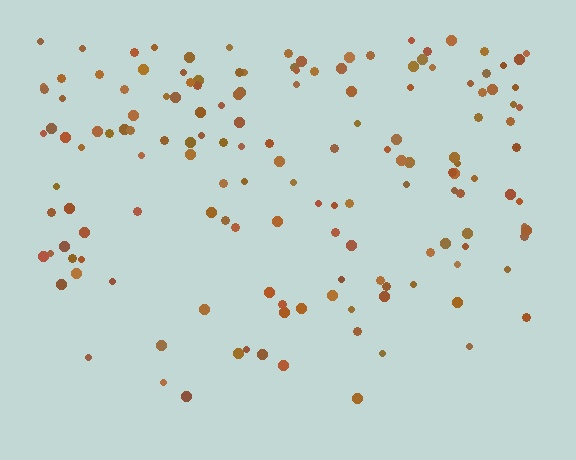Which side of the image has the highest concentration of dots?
The top.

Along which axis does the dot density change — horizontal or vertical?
Vertical.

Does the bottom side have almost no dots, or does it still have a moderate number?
Still a moderate number, just noticeably fewer than the top.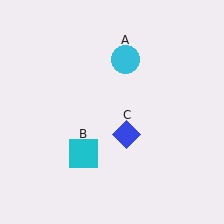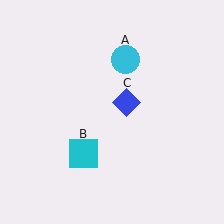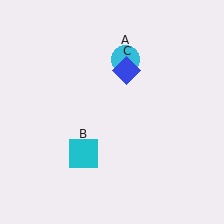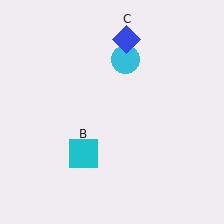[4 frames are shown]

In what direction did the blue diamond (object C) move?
The blue diamond (object C) moved up.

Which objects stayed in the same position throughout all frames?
Cyan circle (object A) and cyan square (object B) remained stationary.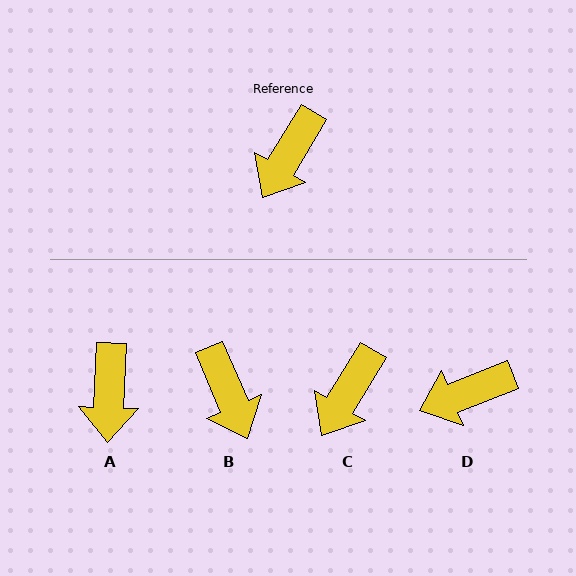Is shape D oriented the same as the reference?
No, it is off by about 38 degrees.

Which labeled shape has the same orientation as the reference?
C.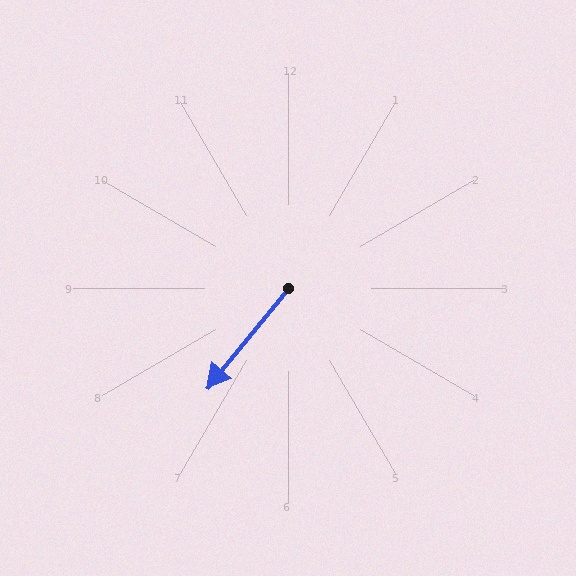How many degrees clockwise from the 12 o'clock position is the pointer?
Approximately 219 degrees.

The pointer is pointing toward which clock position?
Roughly 7 o'clock.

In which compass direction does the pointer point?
Southwest.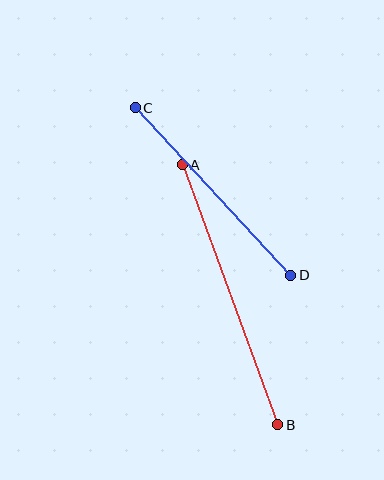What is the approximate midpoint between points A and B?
The midpoint is at approximately (230, 295) pixels.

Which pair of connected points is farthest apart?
Points A and B are farthest apart.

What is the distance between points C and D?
The distance is approximately 229 pixels.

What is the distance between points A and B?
The distance is approximately 277 pixels.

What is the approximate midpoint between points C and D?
The midpoint is at approximately (213, 192) pixels.